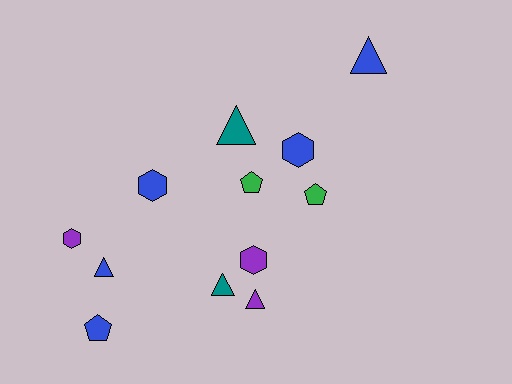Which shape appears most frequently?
Triangle, with 5 objects.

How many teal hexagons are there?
There are no teal hexagons.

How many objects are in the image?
There are 12 objects.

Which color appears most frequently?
Blue, with 5 objects.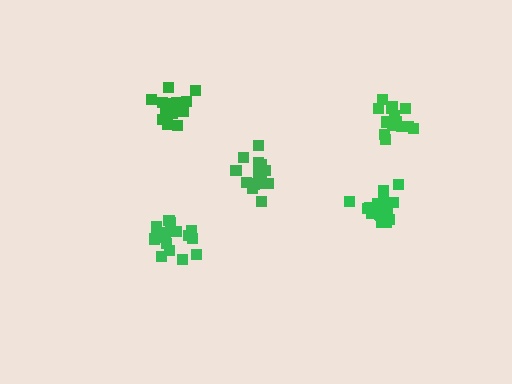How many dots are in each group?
Group 1: 14 dots, Group 2: 15 dots, Group 3: 15 dots, Group 4: 15 dots, Group 5: 18 dots (77 total).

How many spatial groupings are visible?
There are 5 spatial groupings.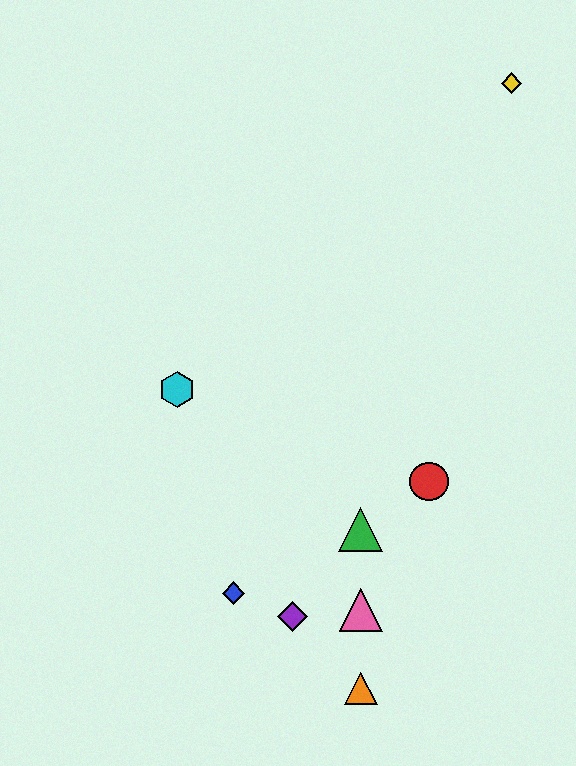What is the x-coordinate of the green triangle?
The green triangle is at x≈361.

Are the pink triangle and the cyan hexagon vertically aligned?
No, the pink triangle is at x≈361 and the cyan hexagon is at x≈177.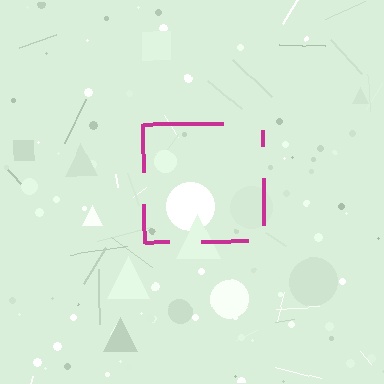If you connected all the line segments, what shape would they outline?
They would outline a square.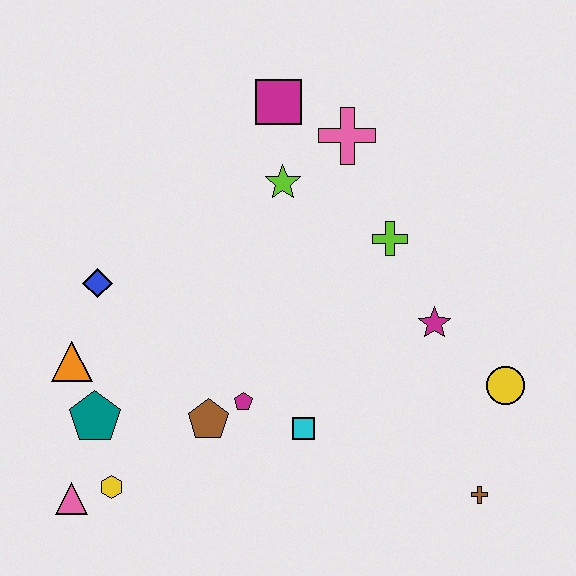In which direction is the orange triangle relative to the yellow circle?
The orange triangle is to the left of the yellow circle.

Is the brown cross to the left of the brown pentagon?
No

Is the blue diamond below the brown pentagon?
No